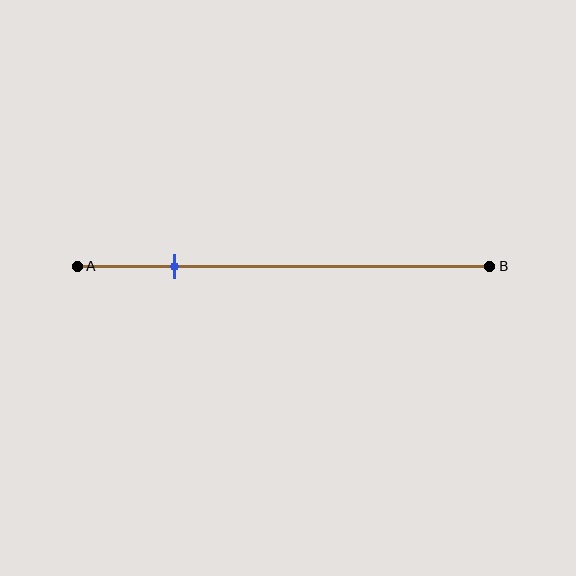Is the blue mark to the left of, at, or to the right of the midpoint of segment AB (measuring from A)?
The blue mark is to the left of the midpoint of segment AB.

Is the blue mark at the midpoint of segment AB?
No, the mark is at about 25% from A, not at the 50% midpoint.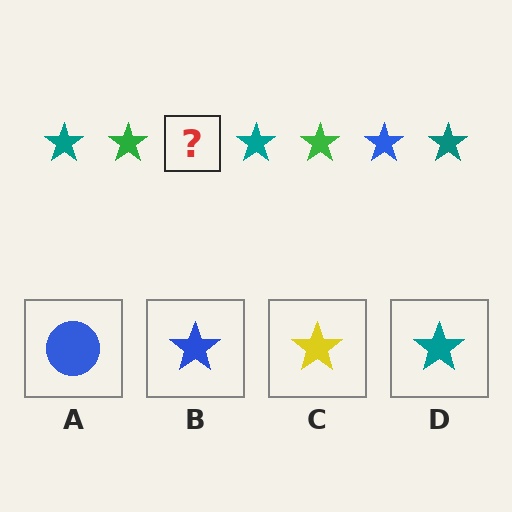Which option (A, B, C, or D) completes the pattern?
B.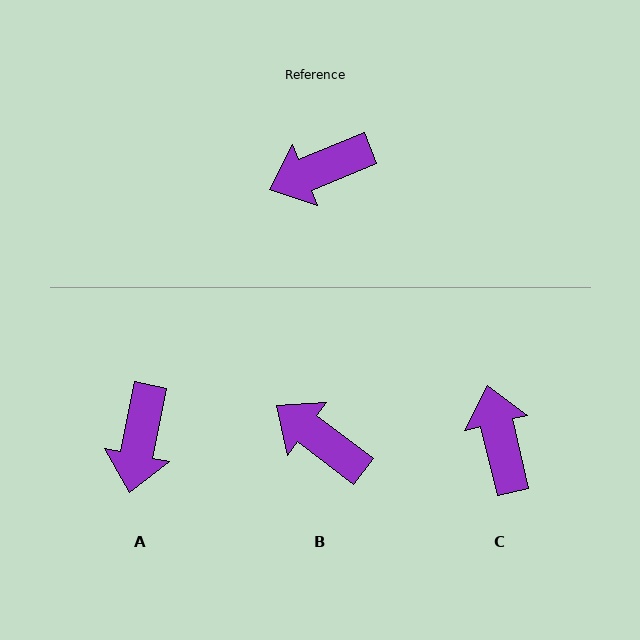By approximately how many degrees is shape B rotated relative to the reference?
Approximately 59 degrees clockwise.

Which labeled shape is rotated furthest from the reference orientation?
C, about 99 degrees away.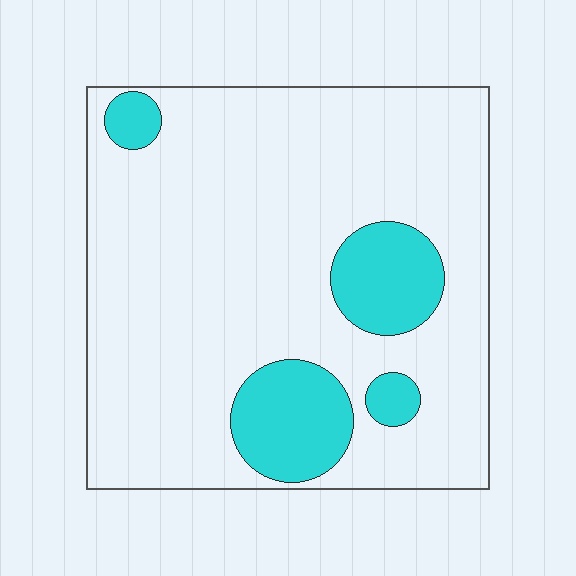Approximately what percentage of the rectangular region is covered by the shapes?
Approximately 15%.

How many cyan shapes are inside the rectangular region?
4.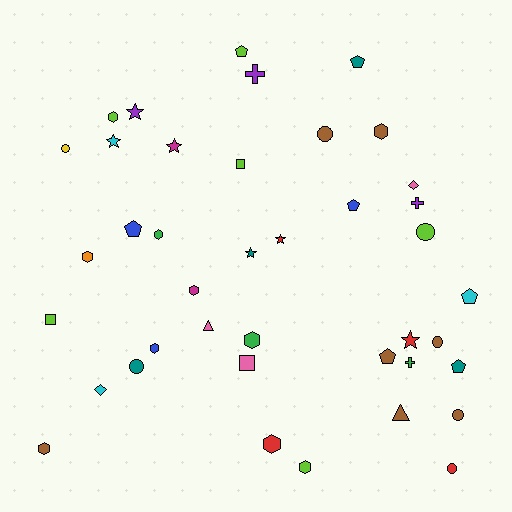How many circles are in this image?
There are 7 circles.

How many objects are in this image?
There are 40 objects.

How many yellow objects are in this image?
There is 1 yellow object.